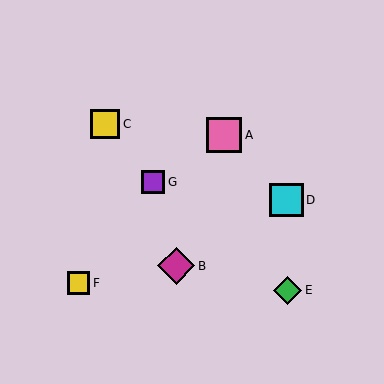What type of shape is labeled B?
Shape B is a magenta diamond.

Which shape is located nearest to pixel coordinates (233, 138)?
The pink square (labeled A) at (224, 135) is nearest to that location.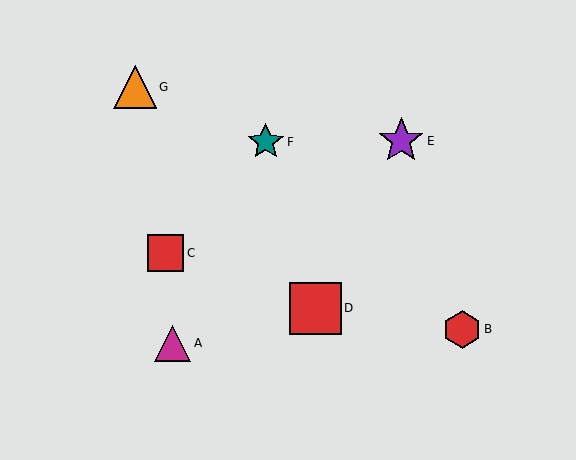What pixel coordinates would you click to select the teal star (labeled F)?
Click at (266, 142) to select the teal star F.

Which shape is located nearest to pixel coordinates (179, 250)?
The red square (labeled C) at (165, 253) is nearest to that location.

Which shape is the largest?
The red square (labeled D) is the largest.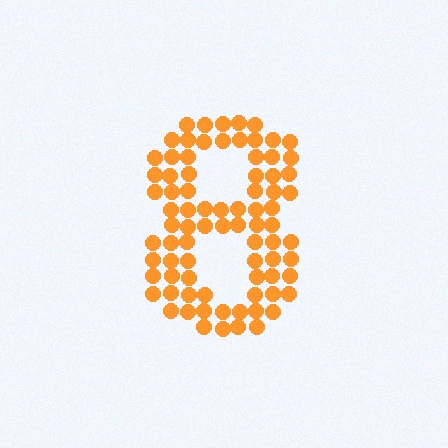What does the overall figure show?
The overall figure shows the digit 8.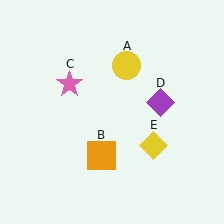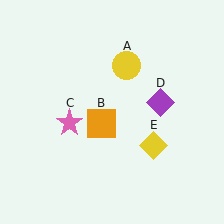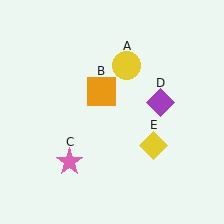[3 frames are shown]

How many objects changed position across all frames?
2 objects changed position: orange square (object B), pink star (object C).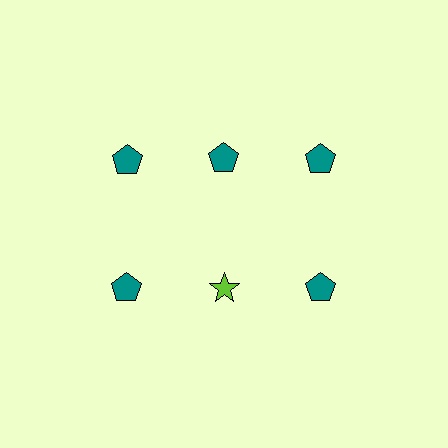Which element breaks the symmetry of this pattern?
The lime star in the second row, second from left column breaks the symmetry. All other shapes are teal pentagons.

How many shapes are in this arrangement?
There are 6 shapes arranged in a grid pattern.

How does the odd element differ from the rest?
It differs in both color (lime instead of teal) and shape (star instead of pentagon).